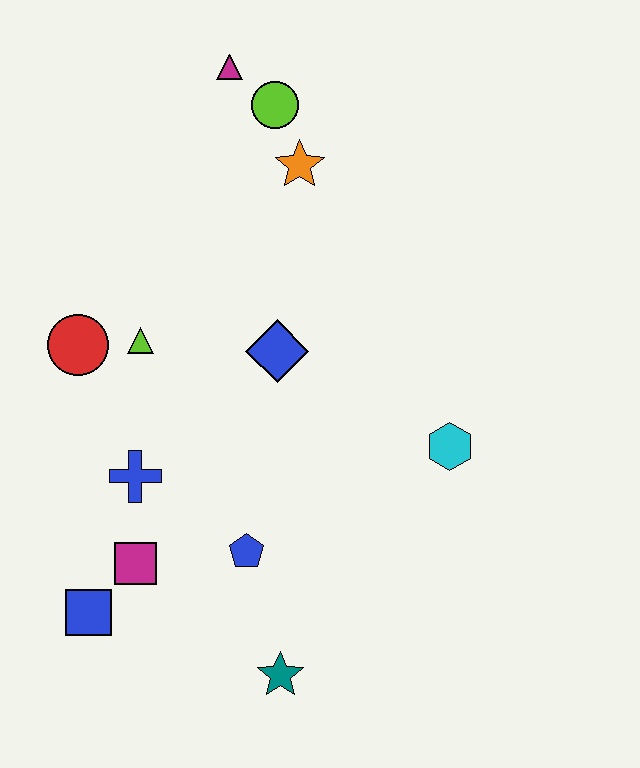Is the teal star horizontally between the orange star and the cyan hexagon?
No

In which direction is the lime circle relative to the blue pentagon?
The lime circle is above the blue pentagon.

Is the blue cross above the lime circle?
No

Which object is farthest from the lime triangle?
The teal star is farthest from the lime triangle.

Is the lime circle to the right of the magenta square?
Yes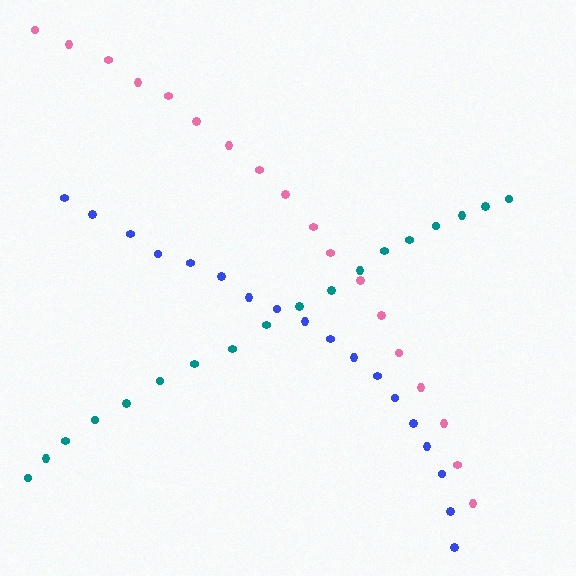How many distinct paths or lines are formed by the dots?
There are 3 distinct paths.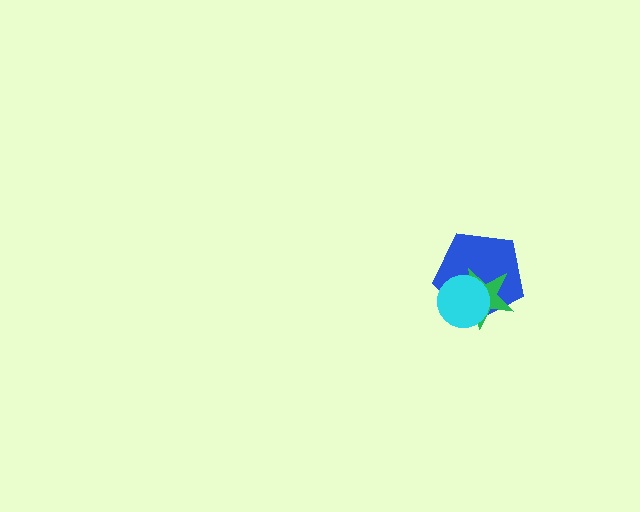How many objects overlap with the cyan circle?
2 objects overlap with the cyan circle.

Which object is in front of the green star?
The cyan circle is in front of the green star.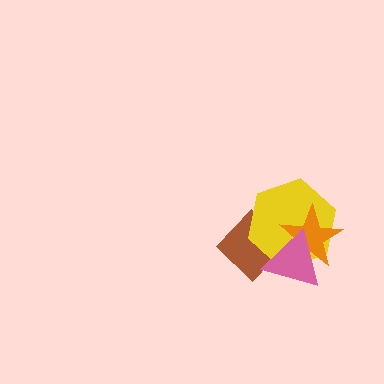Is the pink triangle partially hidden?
No, no other shape covers it.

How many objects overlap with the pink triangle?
3 objects overlap with the pink triangle.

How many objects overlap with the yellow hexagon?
3 objects overlap with the yellow hexagon.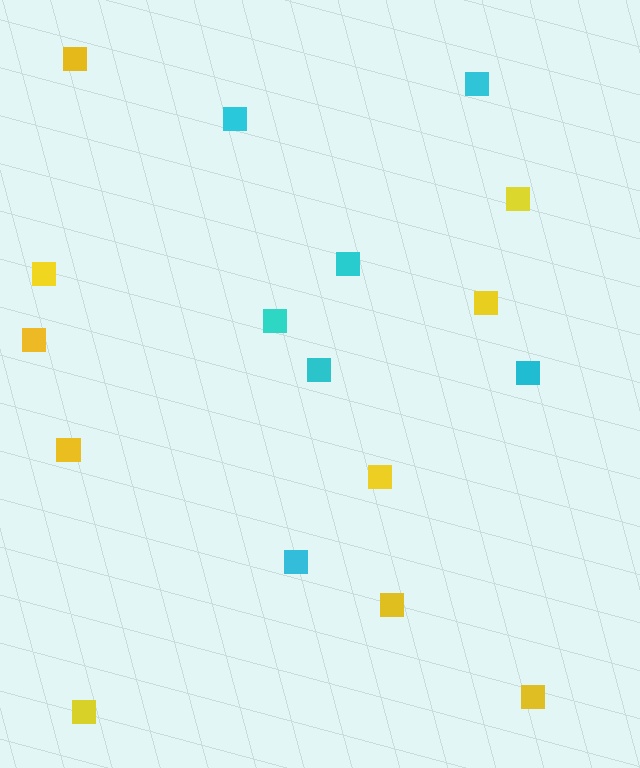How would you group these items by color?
There are 2 groups: one group of cyan squares (7) and one group of yellow squares (10).